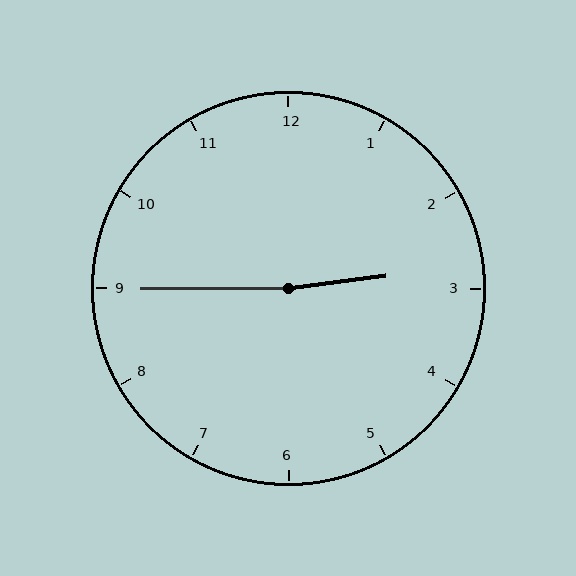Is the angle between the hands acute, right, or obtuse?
It is obtuse.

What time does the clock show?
2:45.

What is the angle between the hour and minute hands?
Approximately 172 degrees.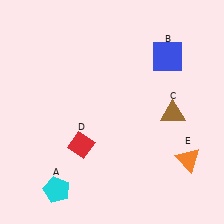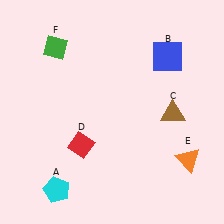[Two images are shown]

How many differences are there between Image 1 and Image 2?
There is 1 difference between the two images.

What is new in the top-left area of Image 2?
A green diamond (F) was added in the top-left area of Image 2.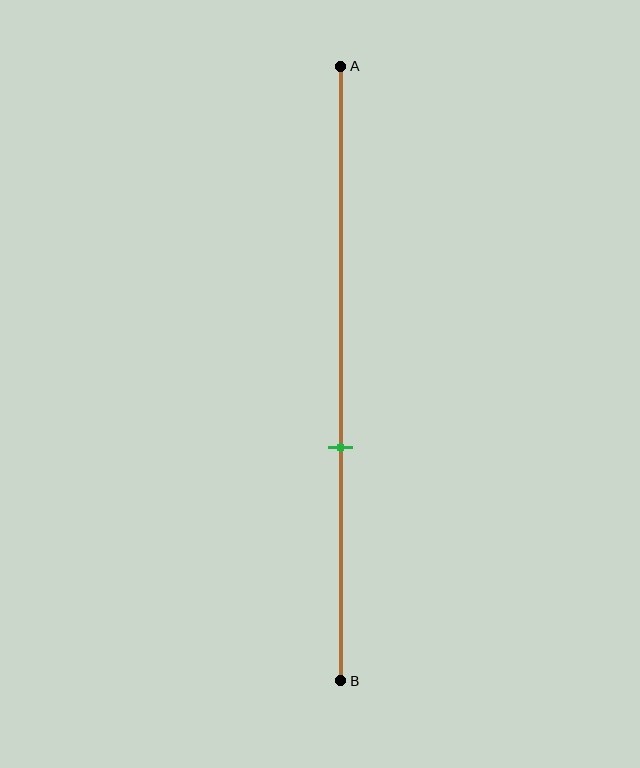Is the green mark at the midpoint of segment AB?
No, the mark is at about 60% from A, not at the 50% midpoint.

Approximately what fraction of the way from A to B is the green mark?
The green mark is approximately 60% of the way from A to B.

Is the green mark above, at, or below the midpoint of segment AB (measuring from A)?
The green mark is below the midpoint of segment AB.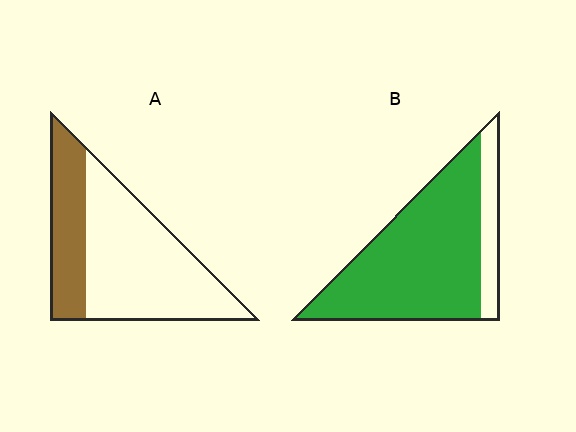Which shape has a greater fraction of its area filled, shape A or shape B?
Shape B.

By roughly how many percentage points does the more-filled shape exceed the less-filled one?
By roughly 50 percentage points (B over A).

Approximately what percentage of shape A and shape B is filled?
A is approximately 30% and B is approximately 85%.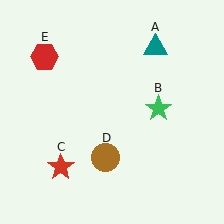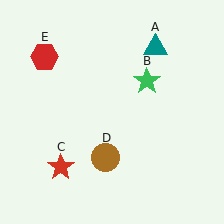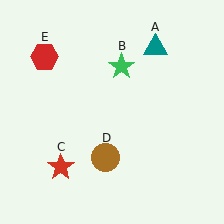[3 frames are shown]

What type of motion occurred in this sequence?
The green star (object B) rotated counterclockwise around the center of the scene.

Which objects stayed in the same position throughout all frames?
Teal triangle (object A) and red star (object C) and brown circle (object D) and red hexagon (object E) remained stationary.